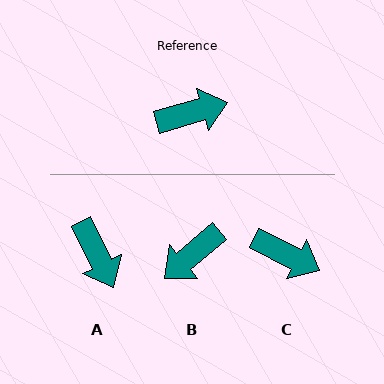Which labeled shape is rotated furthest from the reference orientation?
B, about 155 degrees away.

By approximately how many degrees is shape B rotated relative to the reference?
Approximately 155 degrees clockwise.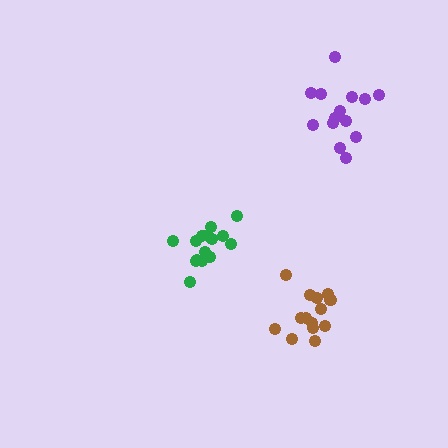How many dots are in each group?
Group 1: 14 dots, Group 2: 14 dots, Group 3: 15 dots (43 total).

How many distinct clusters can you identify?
There are 3 distinct clusters.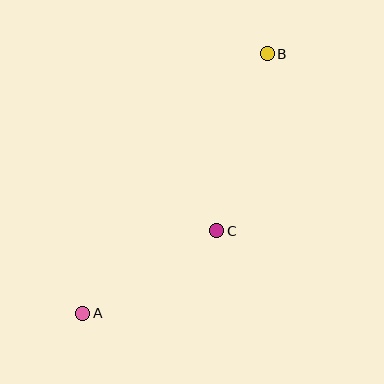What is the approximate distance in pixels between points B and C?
The distance between B and C is approximately 184 pixels.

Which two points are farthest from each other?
Points A and B are farthest from each other.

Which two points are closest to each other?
Points A and C are closest to each other.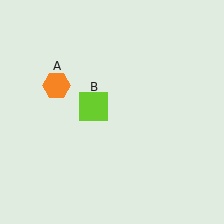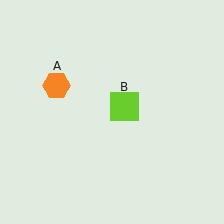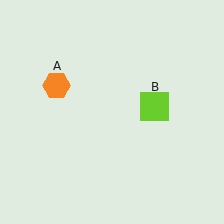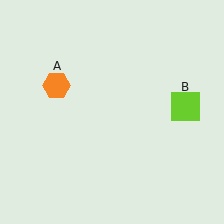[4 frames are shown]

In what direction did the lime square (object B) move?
The lime square (object B) moved right.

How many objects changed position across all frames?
1 object changed position: lime square (object B).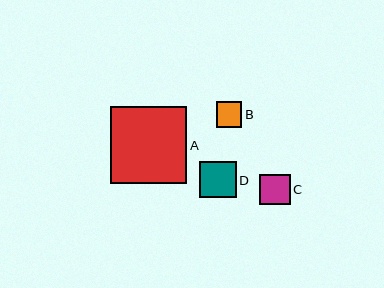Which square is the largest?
Square A is the largest with a size of approximately 76 pixels.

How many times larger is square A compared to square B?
Square A is approximately 3.0 times the size of square B.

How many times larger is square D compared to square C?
Square D is approximately 1.2 times the size of square C.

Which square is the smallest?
Square B is the smallest with a size of approximately 26 pixels.